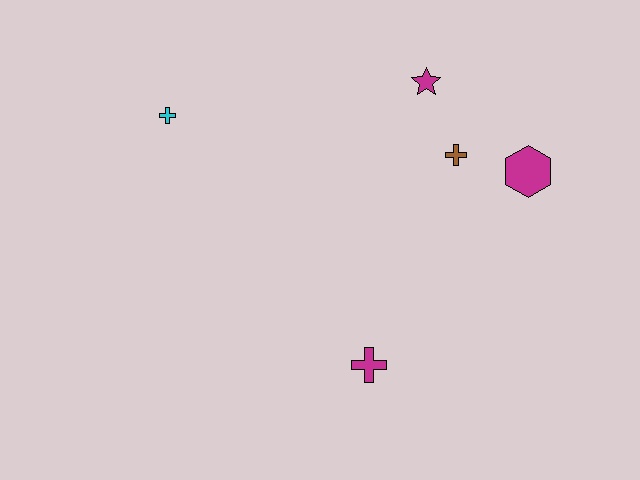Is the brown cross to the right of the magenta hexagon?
No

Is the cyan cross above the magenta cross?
Yes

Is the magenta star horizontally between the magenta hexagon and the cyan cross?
Yes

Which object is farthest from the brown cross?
The cyan cross is farthest from the brown cross.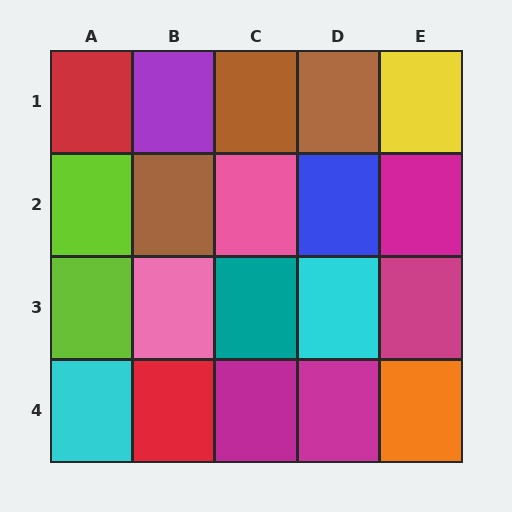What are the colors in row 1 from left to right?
Red, purple, brown, brown, yellow.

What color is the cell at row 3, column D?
Cyan.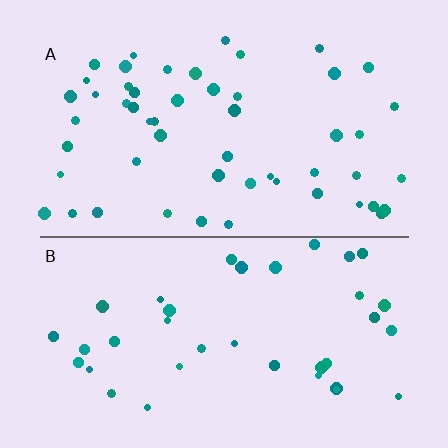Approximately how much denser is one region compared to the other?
Approximately 1.4× — region A over region B.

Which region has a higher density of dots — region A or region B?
A (the top).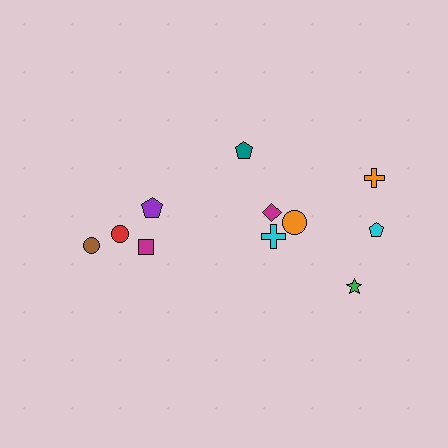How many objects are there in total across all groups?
There are 11 objects.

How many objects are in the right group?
There are 7 objects.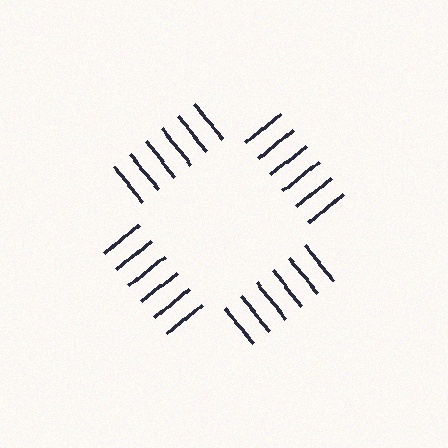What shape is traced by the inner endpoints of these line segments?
An illusory square — the line segments terminate on its edges but no continuous stroke is drawn.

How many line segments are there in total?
24 — 6 along each of the 4 edges.